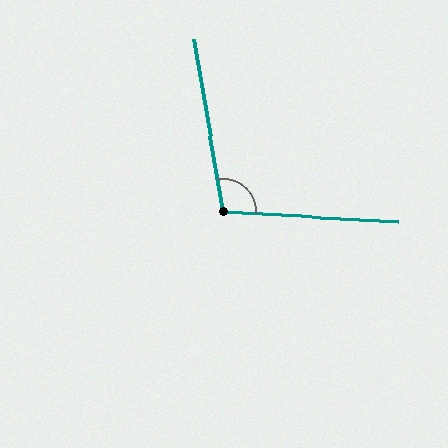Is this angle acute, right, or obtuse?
It is obtuse.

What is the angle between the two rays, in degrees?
Approximately 103 degrees.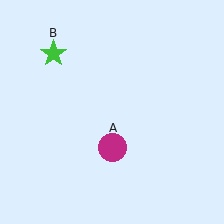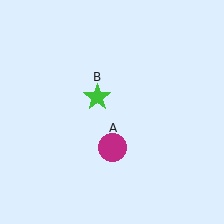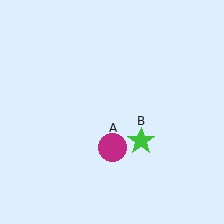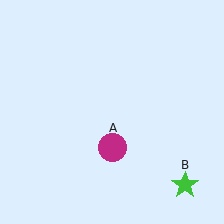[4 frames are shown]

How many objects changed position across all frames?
1 object changed position: green star (object B).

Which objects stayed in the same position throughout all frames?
Magenta circle (object A) remained stationary.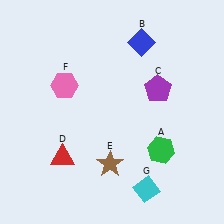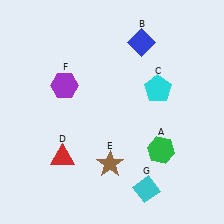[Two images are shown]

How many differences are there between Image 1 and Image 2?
There are 2 differences between the two images.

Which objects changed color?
C changed from purple to cyan. F changed from pink to purple.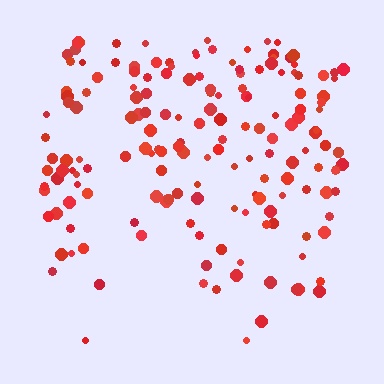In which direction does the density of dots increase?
From bottom to top, with the top side densest.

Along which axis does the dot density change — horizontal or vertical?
Vertical.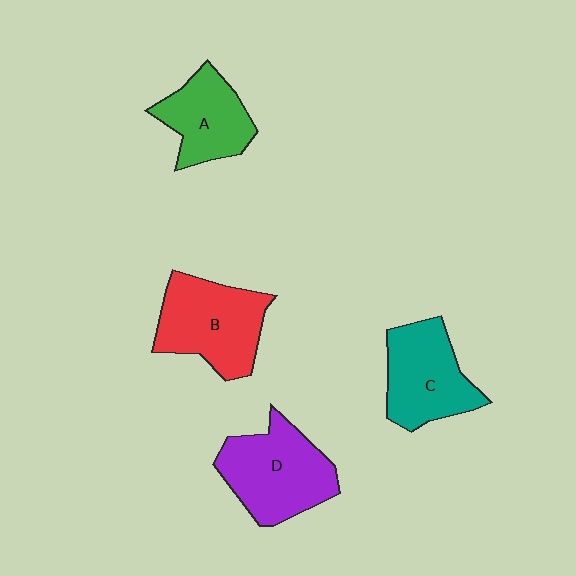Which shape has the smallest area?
Shape A (green).